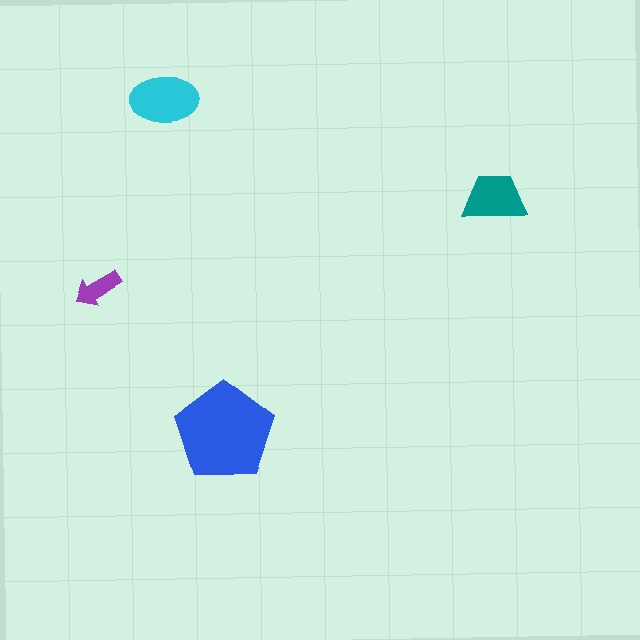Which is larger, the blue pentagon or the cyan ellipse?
The blue pentagon.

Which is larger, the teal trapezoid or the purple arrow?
The teal trapezoid.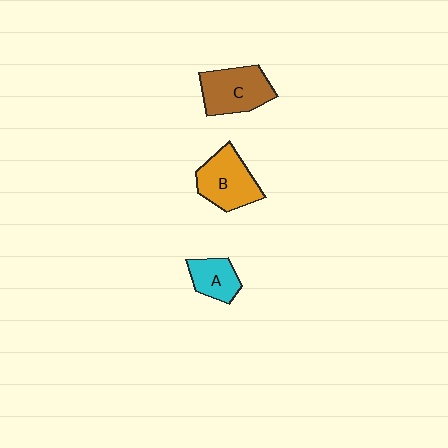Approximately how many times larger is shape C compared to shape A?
Approximately 1.6 times.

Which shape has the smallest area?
Shape A (cyan).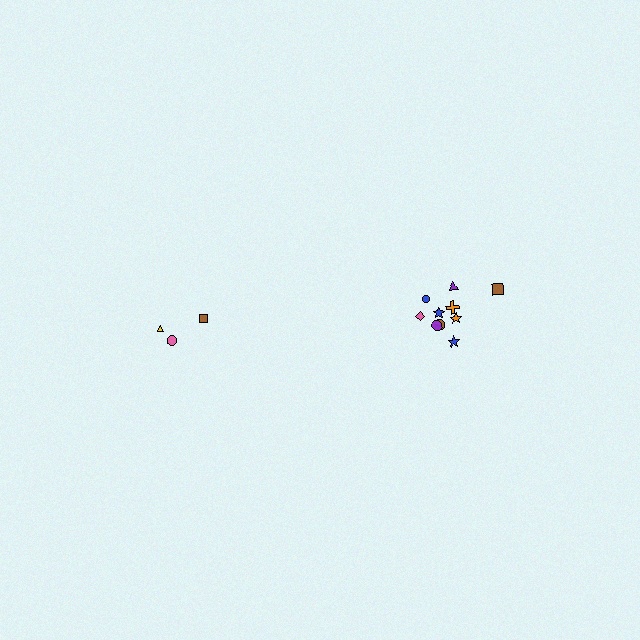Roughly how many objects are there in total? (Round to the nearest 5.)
Roughly 15 objects in total.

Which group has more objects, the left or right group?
The right group.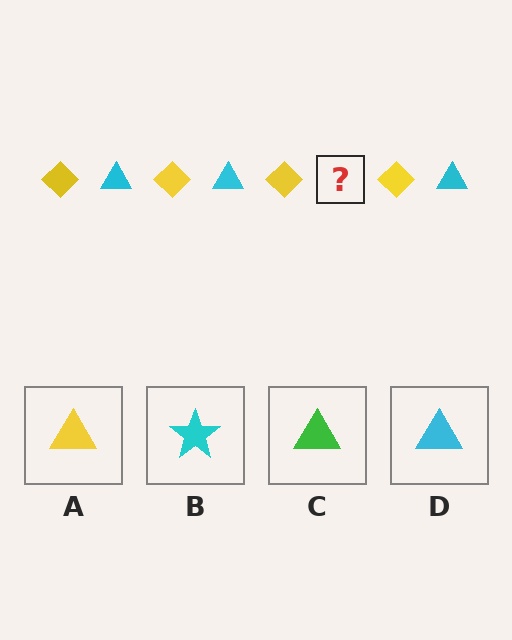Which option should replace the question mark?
Option D.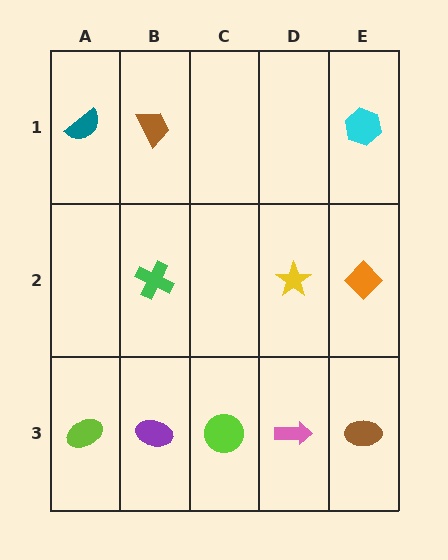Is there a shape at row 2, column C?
No, that cell is empty.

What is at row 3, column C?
A lime circle.